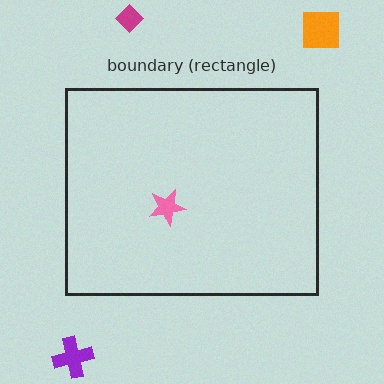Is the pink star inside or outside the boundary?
Inside.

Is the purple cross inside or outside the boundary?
Outside.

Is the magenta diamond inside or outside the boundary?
Outside.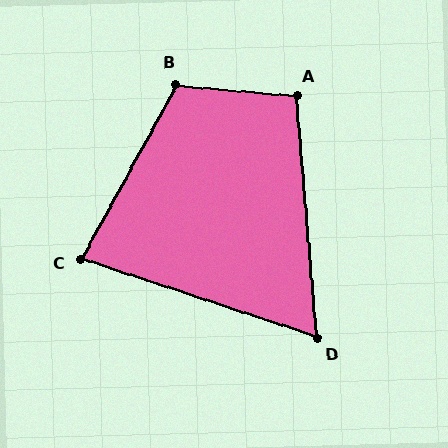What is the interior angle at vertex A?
Approximately 100 degrees (obtuse).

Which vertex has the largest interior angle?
B, at approximately 113 degrees.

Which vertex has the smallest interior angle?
D, at approximately 67 degrees.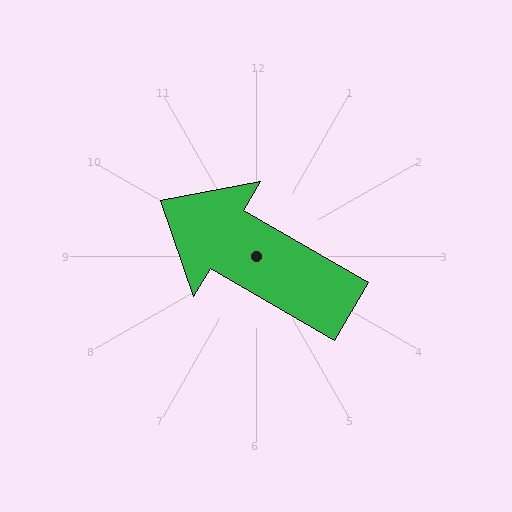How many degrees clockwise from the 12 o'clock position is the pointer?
Approximately 300 degrees.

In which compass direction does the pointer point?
Northwest.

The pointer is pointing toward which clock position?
Roughly 10 o'clock.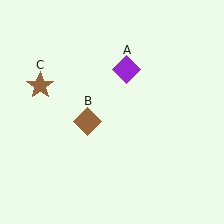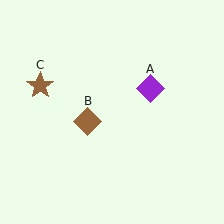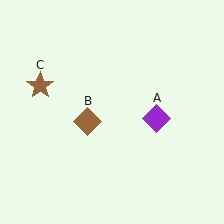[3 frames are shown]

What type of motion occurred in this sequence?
The purple diamond (object A) rotated clockwise around the center of the scene.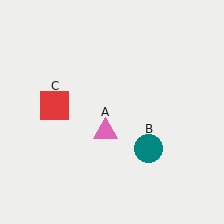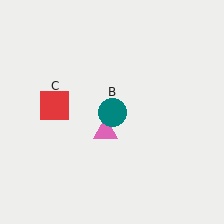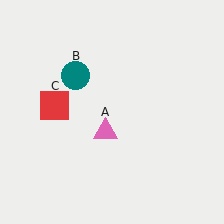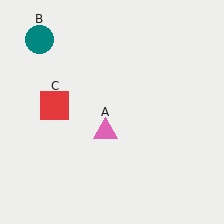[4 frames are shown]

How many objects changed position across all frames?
1 object changed position: teal circle (object B).